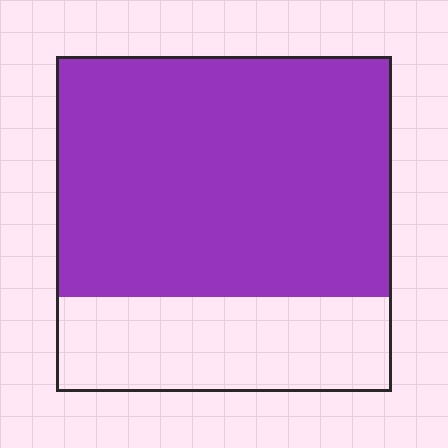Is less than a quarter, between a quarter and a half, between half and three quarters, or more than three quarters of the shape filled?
Between half and three quarters.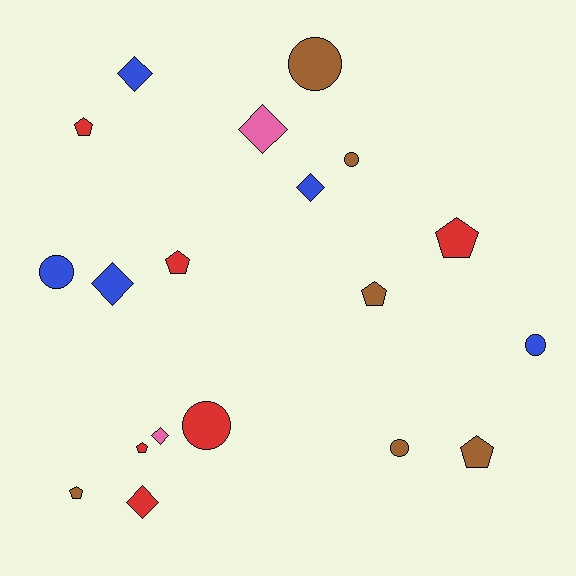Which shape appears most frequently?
Pentagon, with 7 objects.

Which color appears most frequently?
Red, with 6 objects.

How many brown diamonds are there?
There are no brown diamonds.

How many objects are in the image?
There are 19 objects.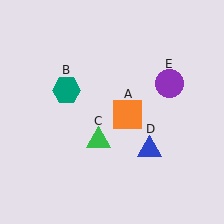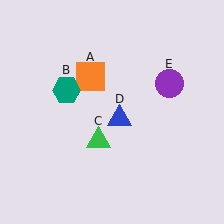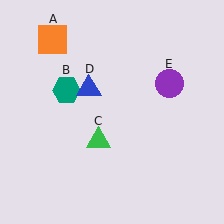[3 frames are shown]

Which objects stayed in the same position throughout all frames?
Teal hexagon (object B) and green triangle (object C) and purple circle (object E) remained stationary.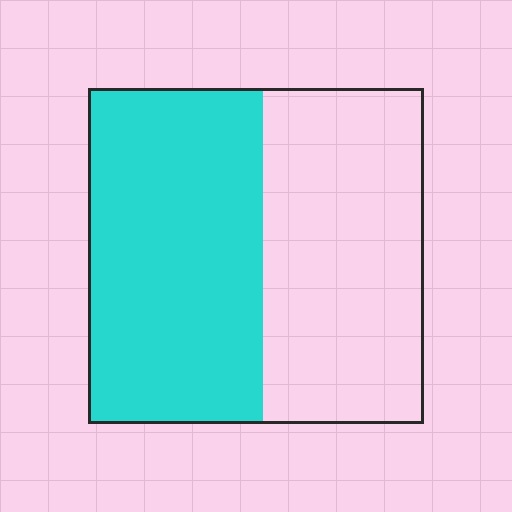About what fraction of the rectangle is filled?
About one half (1/2).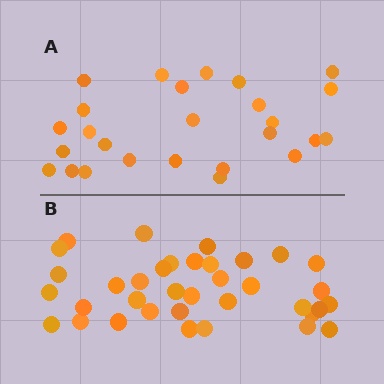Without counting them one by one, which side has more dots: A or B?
Region B (the bottom region) has more dots.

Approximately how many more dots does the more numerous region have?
Region B has roughly 10 or so more dots than region A.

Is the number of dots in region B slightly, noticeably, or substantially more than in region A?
Region B has noticeably more, but not dramatically so. The ratio is roughly 1.4 to 1.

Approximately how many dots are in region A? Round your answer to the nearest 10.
About 30 dots. (The exact count is 26, which rounds to 30.)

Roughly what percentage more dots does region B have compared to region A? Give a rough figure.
About 40% more.